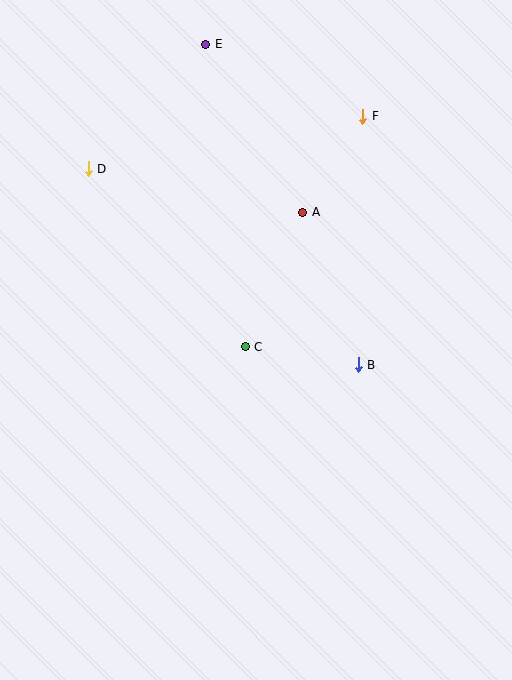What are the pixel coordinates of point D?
Point D is at (88, 169).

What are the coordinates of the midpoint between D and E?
The midpoint between D and E is at (147, 106).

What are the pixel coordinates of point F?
Point F is at (363, 116).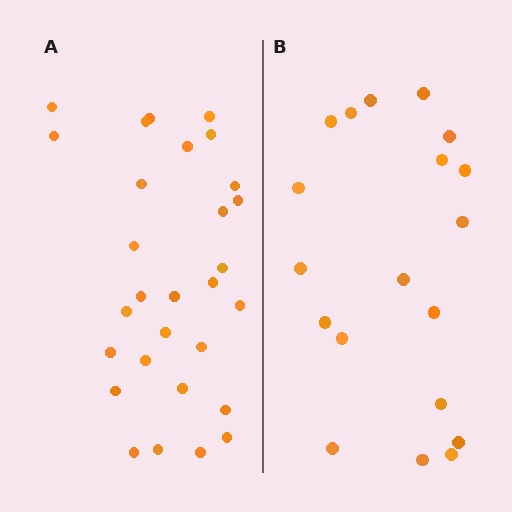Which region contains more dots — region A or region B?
Region A (the left region) has more dots.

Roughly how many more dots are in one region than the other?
Region A has roughly 10 or so more dots than region B.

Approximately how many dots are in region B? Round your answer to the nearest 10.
About 20 dots. (The exact count is 19, which rounds to 20.)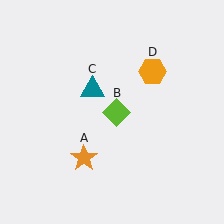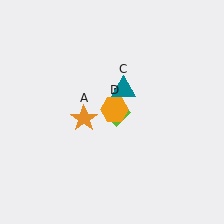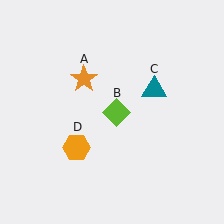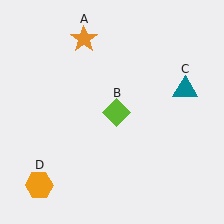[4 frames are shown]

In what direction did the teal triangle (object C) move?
The teal triangle (object C) moved right.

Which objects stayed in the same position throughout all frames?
Lime diamond (object B) remained stationary.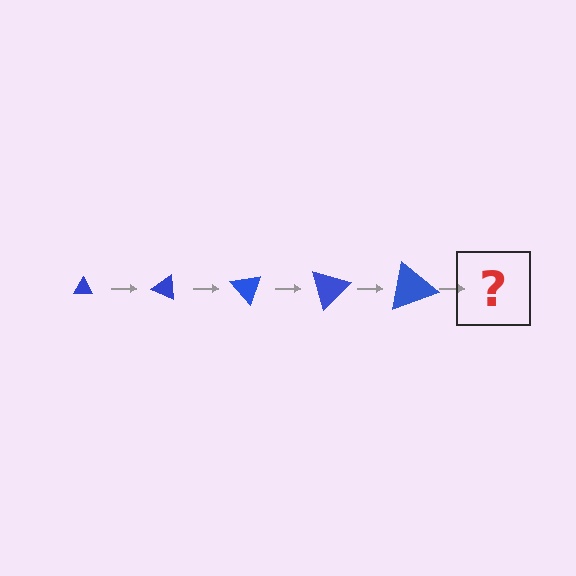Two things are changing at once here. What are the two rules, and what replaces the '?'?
The two rules are that the triangle grows larger each step and it rotates 25 degrees each step. The '?' should be a triangle, larger than the previous one and rotated 125 degrees from the start.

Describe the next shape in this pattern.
It should be a triangle, larger than the previous one and rotated 125 degrees from the start.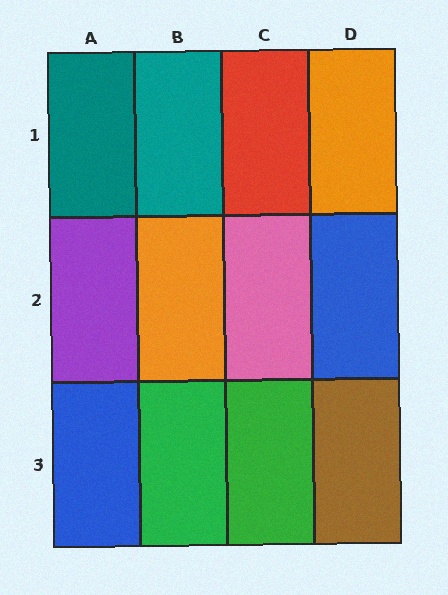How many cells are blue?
2 cells are blue.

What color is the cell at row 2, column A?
Purple.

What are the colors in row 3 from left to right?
Blue, green, green, brown.